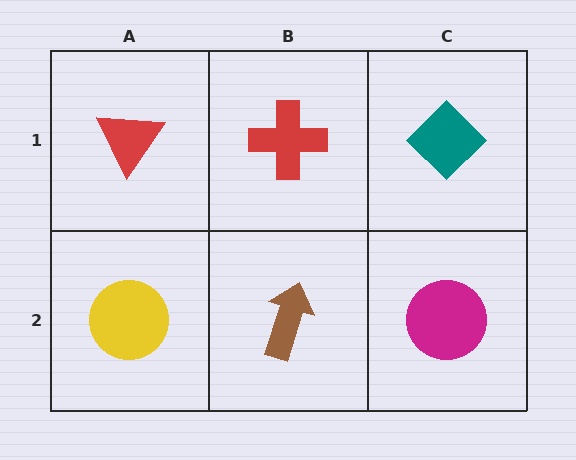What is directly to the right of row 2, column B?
A magenta circle.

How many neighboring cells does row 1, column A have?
2.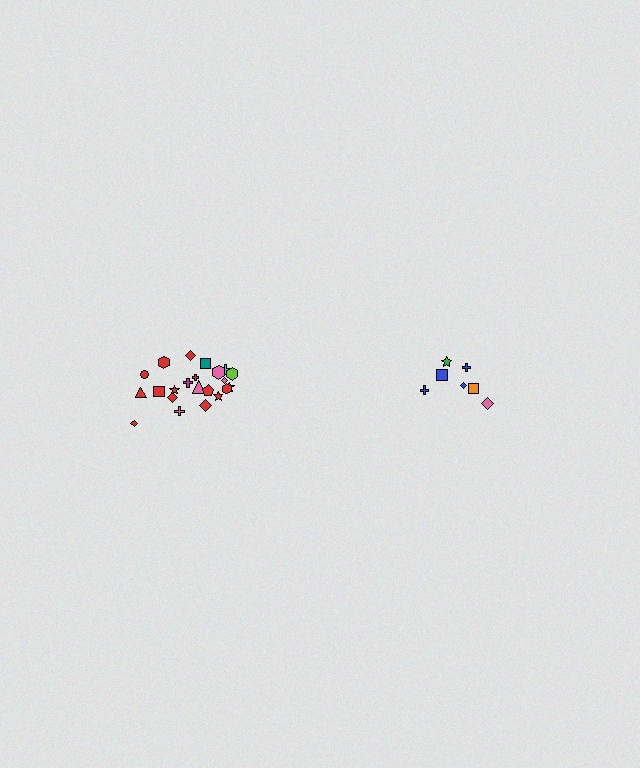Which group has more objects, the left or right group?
The left group.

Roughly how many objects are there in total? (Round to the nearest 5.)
Roughly 30 objects in total.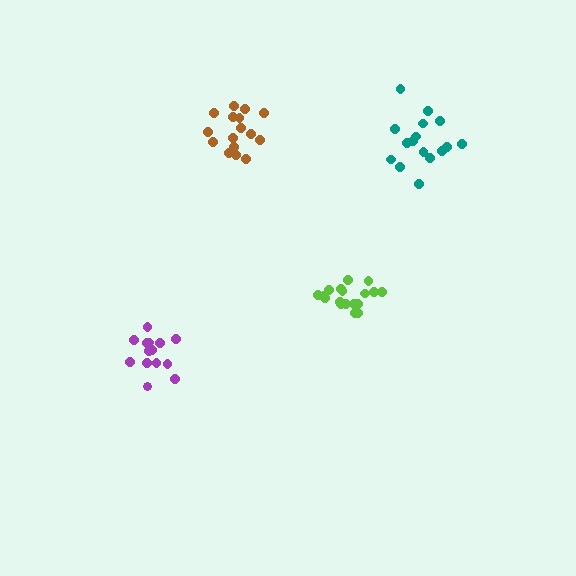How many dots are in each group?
Group 1: 19 dots, Group 2: 14 dots, Group 3: 16 dots, Group 4: 16 dots (65 total).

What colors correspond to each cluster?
The clusters are colored: lime, purple, brown, teal.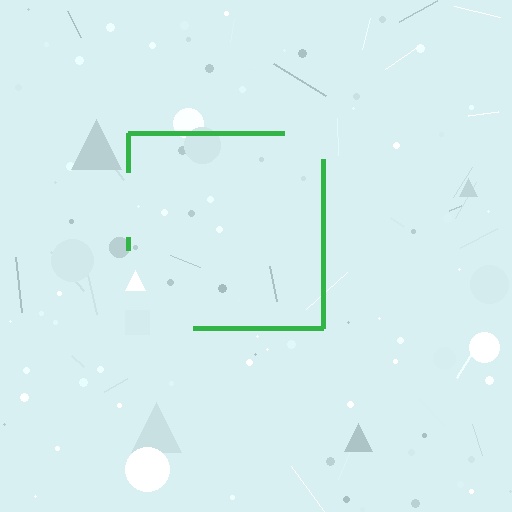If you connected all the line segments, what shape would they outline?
They would outline a square.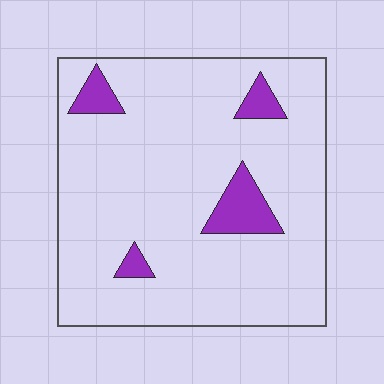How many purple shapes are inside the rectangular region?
4.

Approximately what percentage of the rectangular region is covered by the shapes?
Approximately 10%.